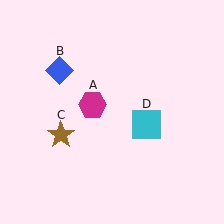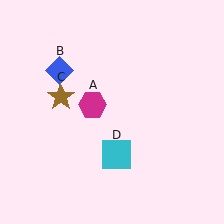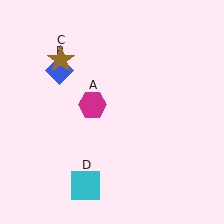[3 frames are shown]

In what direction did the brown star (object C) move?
The brown star (object C) moved up.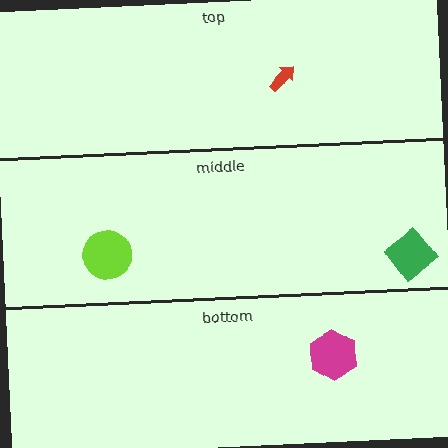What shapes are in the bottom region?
The magenta hexagon.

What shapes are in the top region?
The red arrow.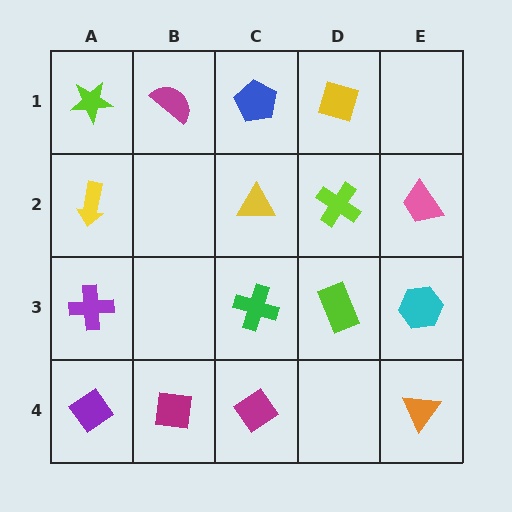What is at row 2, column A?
A yellow arrow.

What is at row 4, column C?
A magenta diamond.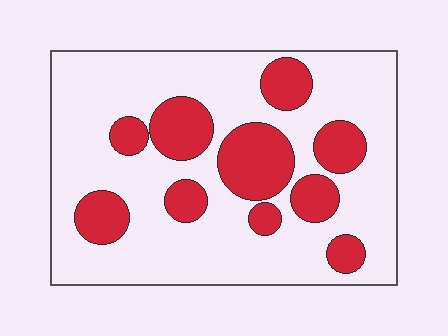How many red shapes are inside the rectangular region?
10.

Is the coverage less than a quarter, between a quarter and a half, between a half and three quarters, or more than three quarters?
Between a quarter and a half.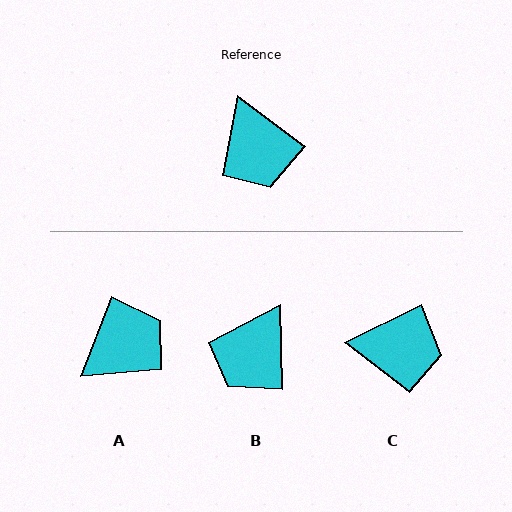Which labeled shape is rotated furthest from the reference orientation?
A, about 105 degrees away.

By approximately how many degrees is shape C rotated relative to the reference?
Approximately 63 degrees counter-clockwise.